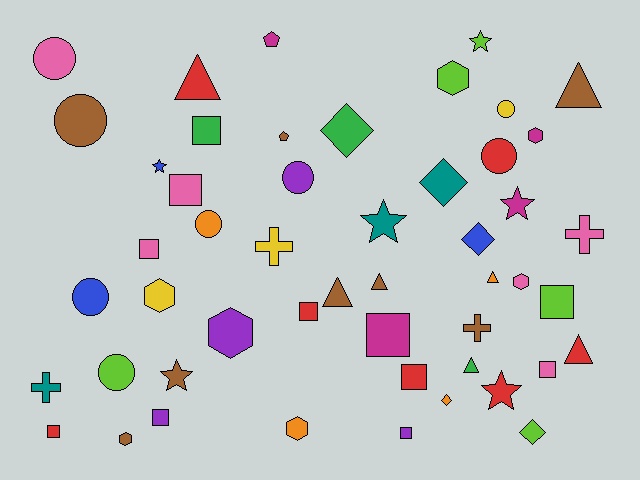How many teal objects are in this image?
There are 3 teal objects.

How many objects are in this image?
There are 50 objects.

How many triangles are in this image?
There are 7 triangles.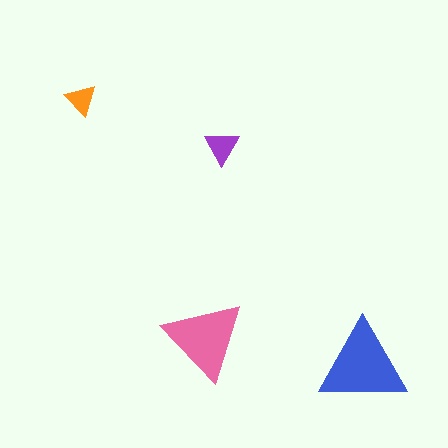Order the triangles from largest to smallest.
the blue one, the pink one, the purple one, the orange one.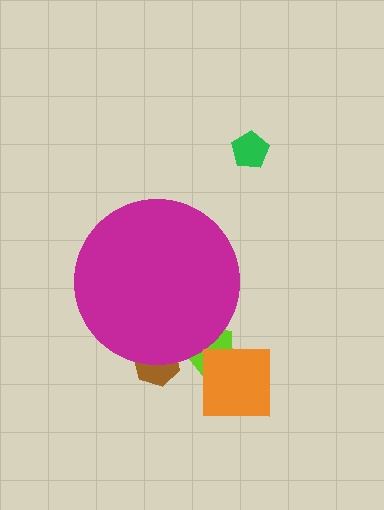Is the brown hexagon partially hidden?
Yes, the brown hexagon is partially hidden behind the magenta circle.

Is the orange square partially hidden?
No, the orange square is fully visible.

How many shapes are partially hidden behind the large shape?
2 shapes are partially hidden.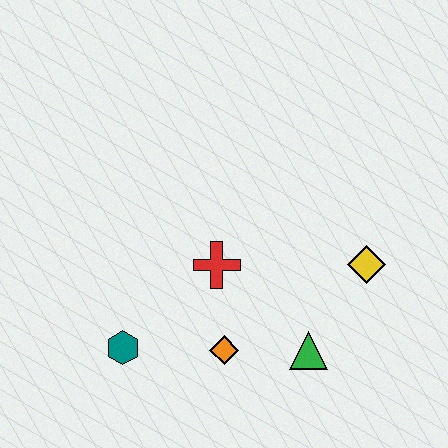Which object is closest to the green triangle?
The orange diamond is closest to the green triangle.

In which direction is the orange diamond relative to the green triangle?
The orange diamond is to the left of the green triangle.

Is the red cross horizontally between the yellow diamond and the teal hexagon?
Yes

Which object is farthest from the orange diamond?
The yellow diamond is farthest from the orange diamond.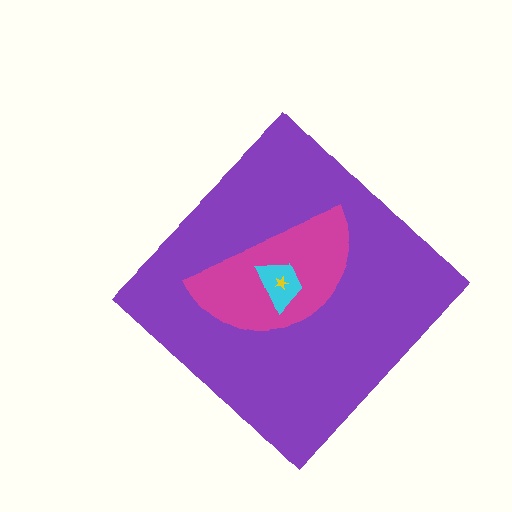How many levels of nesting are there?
4.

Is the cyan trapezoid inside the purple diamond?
Yes.